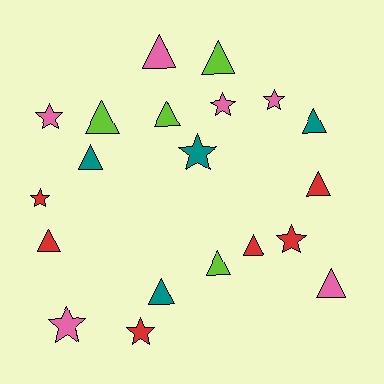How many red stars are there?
There are 3 red stars.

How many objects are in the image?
There are 20 objects.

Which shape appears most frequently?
Triangle, with 12 objects.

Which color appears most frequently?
Pink, with 6 objects.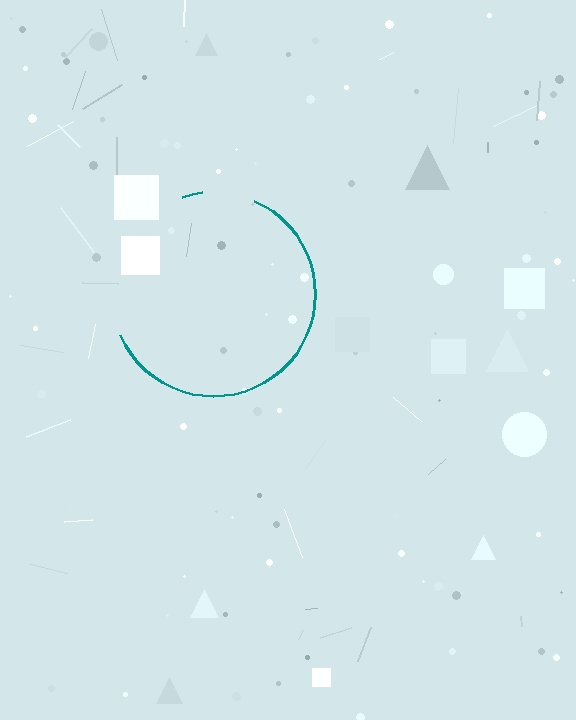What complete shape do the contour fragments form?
The contour fragments form a circle.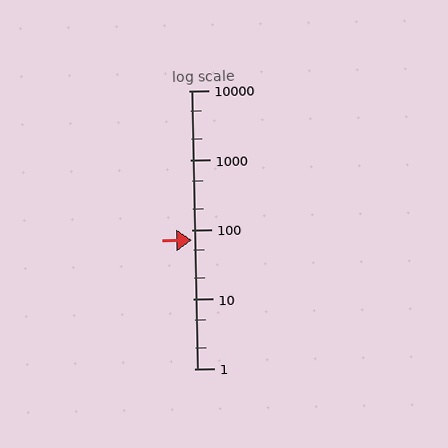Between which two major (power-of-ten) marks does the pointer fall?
The pointer is between 10 and 100.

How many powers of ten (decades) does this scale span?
The scale spans 4 decades, from 1 to 10000.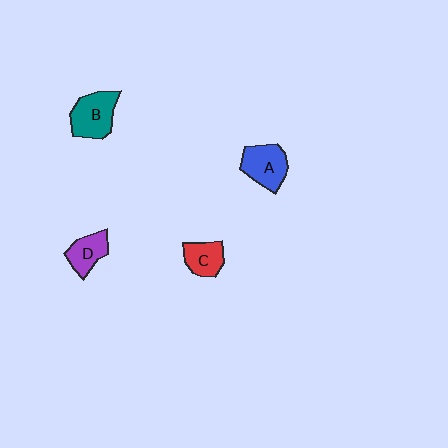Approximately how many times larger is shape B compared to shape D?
Approximately 1.4 times.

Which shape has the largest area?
Shape B (teal).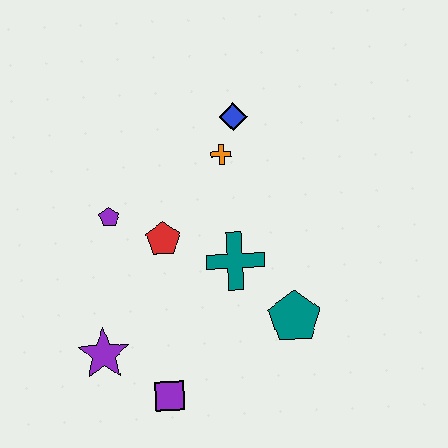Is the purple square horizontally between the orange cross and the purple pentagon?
Yes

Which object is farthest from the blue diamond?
The purple square is farthest from the blue diamond.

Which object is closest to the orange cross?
The blue diamond is closest to the orange cross.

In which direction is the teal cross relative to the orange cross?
The teal cross is below the orange cross.